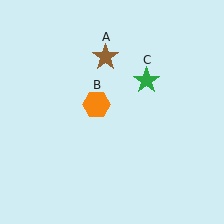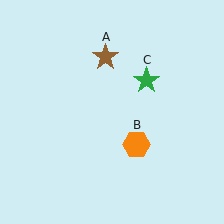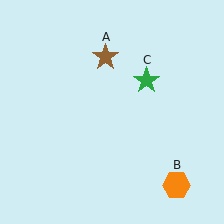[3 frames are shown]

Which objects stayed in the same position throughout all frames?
Brown star (object A) and green star (object C) remained stationary.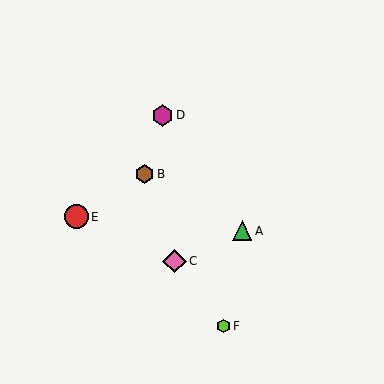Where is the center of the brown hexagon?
The center of the brown hexagon is at (144, 174).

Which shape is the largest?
The red circle (labeled E) is the largest.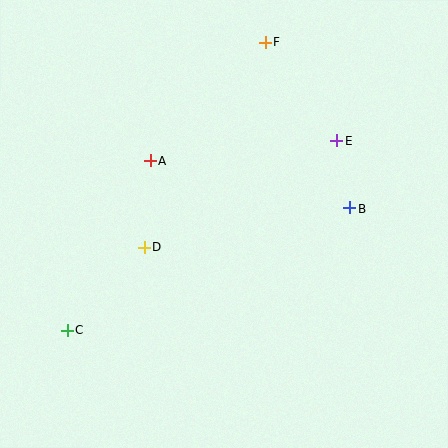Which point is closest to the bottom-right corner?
Point B is closest to the bottom-right corner.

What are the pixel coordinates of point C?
Point C is at (67, 331).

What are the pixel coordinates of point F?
Point F is at (265, 42).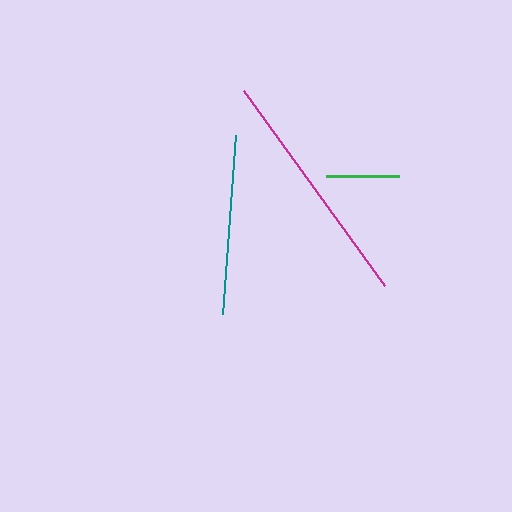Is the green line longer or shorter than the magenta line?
The magenta line is longer than the green line.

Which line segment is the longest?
The magenta line is the longest at approximately 240 pixels.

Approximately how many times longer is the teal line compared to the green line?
The teal line is approximately 2.5 times the length of the green line.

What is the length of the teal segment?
The teal segment is approximately 180 pixels long.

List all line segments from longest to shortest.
From longest to shortest: magenta, teal, green.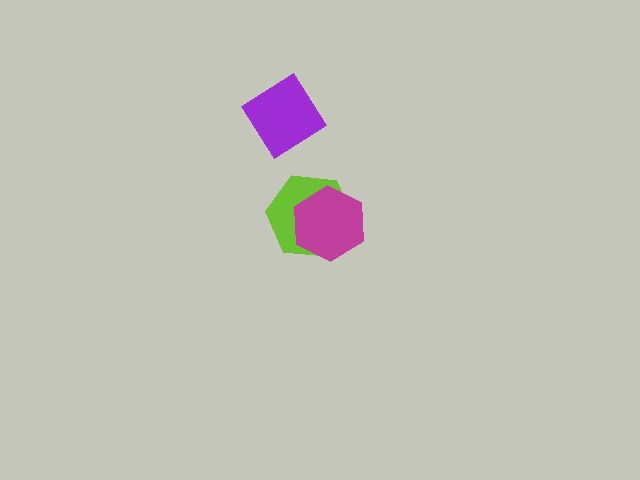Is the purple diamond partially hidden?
No, no other shape covers it.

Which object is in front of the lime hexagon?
The magenta hexagon is in front of the lime hexagon.